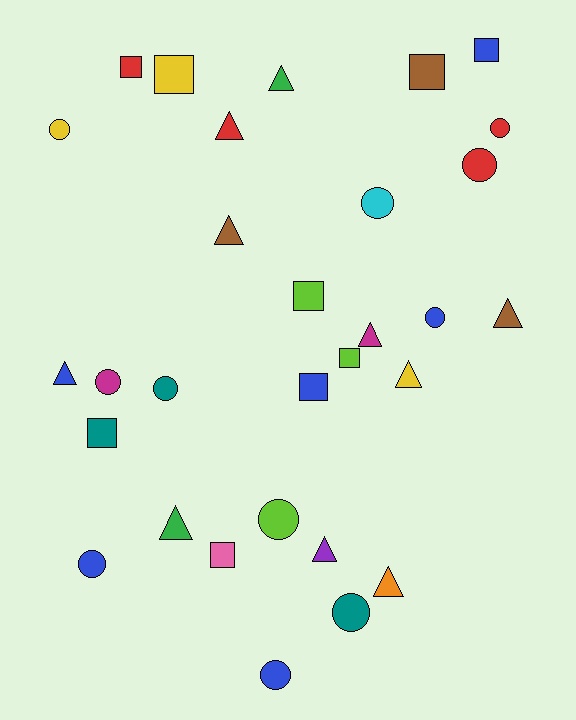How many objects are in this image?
There are 30 objects.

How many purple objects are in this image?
There is 1 purple object.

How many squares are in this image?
There are 9 squares.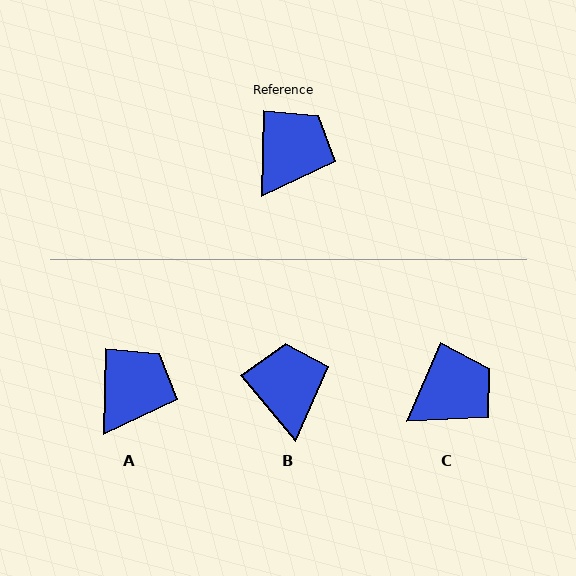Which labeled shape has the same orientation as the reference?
A.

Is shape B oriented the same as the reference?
No, it is off by about 41 degrees.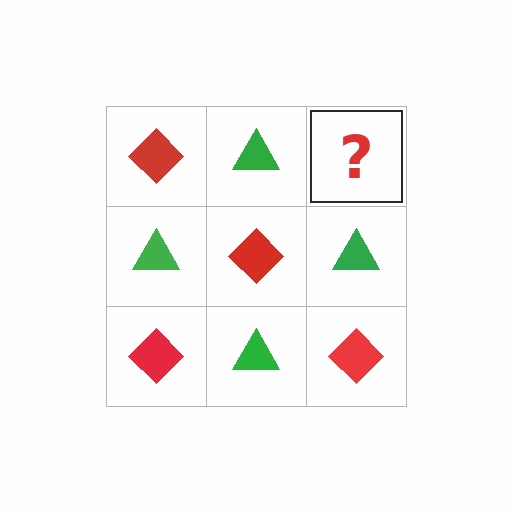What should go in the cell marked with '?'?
The missing cell should contain a red diamond.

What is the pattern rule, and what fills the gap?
The rule is that it alternates red diamond and green triangle in a checkerboard pattern. The gap should be filled with a red diamond.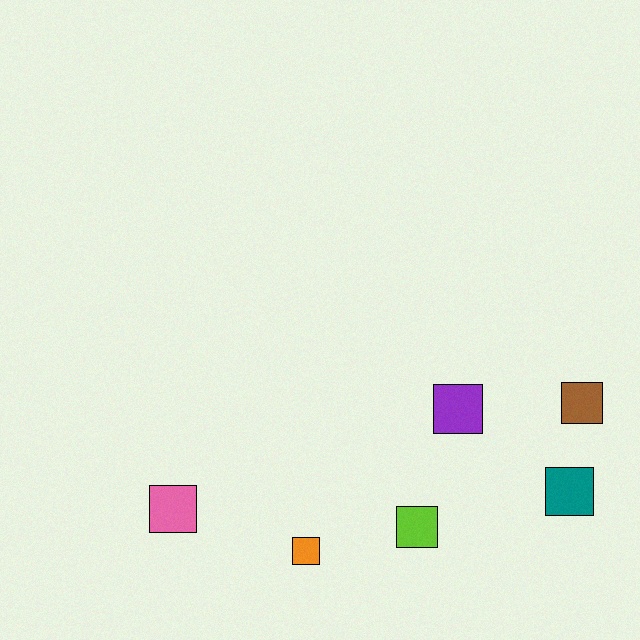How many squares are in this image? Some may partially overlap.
There are 6 squares.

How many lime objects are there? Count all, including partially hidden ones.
There is 1 lime object.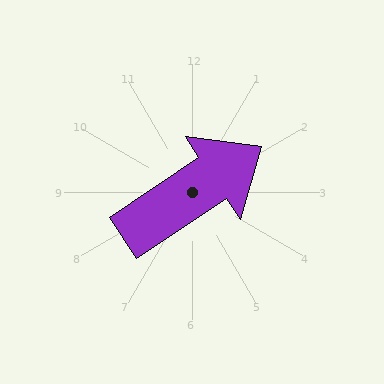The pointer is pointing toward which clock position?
Roughly 2 o'clock.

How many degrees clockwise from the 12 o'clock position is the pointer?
Approximately 56 degrees.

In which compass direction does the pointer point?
Northeast.